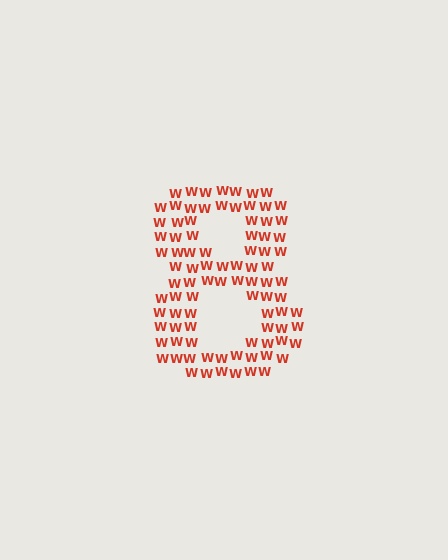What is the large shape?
The large shape is the digit 8.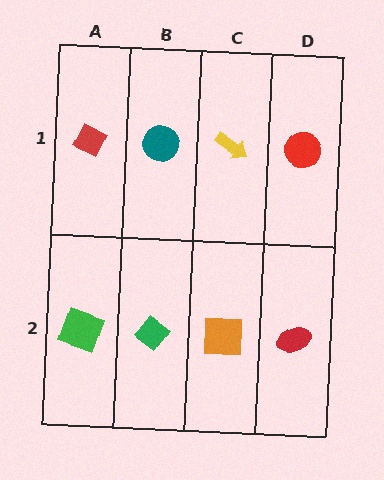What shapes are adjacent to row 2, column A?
A red diamond (row 1, column A), a green diamond (row 2, column B).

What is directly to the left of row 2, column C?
A green diamond.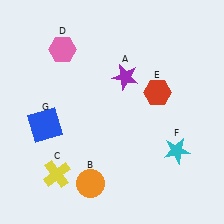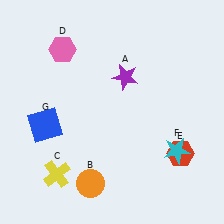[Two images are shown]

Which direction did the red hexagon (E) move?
The red hexagon (E) moved down.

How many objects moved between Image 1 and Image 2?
1 object moved between the two images.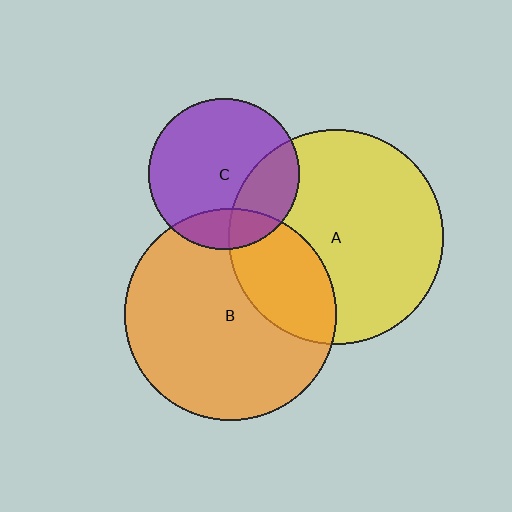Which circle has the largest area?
Circle A (yellow).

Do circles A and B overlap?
Yes.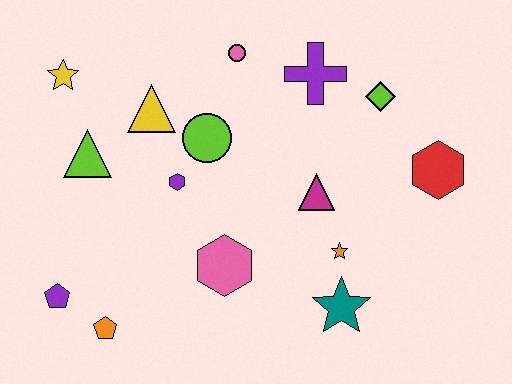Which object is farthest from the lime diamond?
The purple pentagon is farthest from the lime diamond.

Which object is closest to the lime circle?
The purple hexagon is closest to the lime circle.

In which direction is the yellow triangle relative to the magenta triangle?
The yellow triangle is to the left of the magenta triangle.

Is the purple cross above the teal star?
Yes